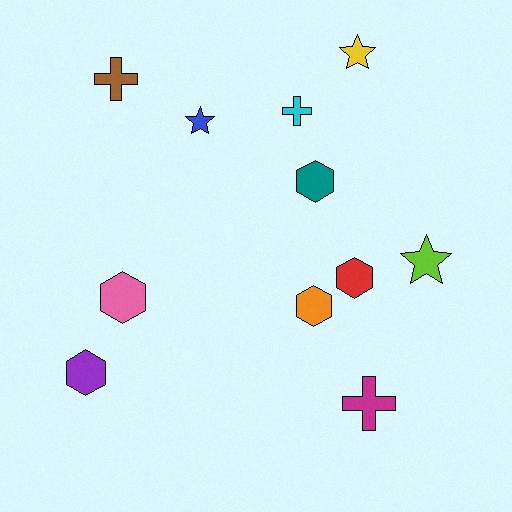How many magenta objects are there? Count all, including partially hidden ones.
There is 1 magenta object.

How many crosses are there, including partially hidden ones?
There are 3 crosses.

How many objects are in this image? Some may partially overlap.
There are 11 objects.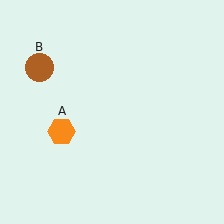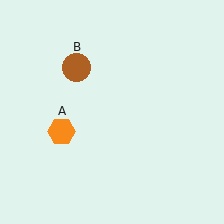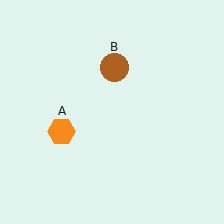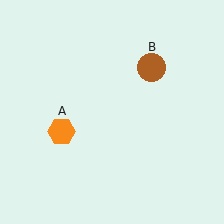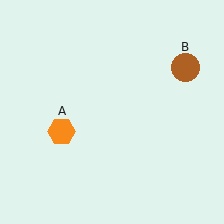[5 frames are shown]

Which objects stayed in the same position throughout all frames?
Orange hexagon (object A) remained stationary.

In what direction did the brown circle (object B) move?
The brown circle (object B) moved right.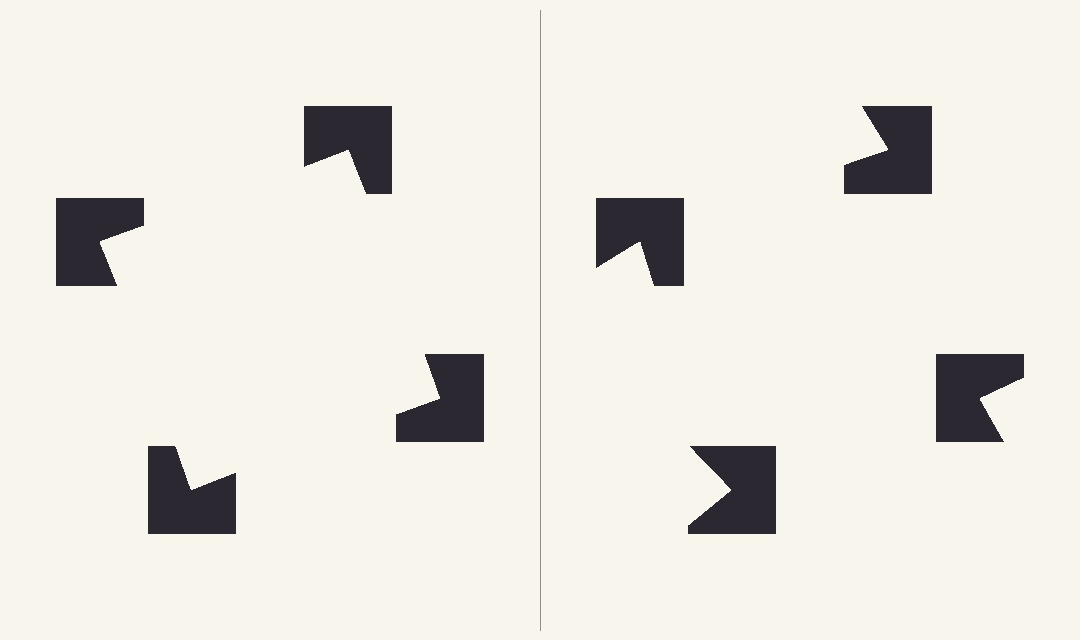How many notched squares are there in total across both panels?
8 — 4 on each side.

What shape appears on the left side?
An illusory square.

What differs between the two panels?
The notched squares are positioned identically on both sides; only the wedge orientations differ. On the left they align to a square; on the right they are misaligned.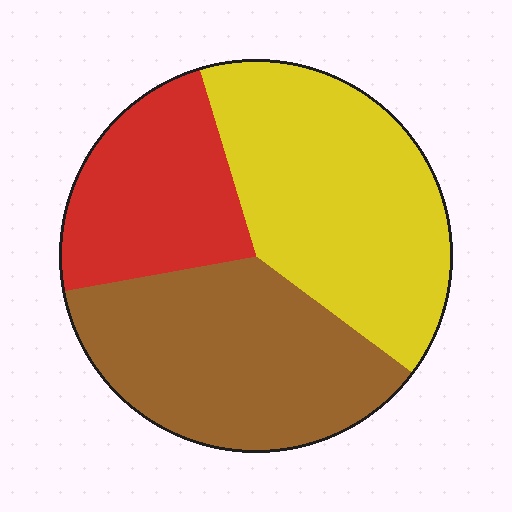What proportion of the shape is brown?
Brown takes up between a quarter and a half of the shape.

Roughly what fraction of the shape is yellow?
Yellow covers about 40% of the shape.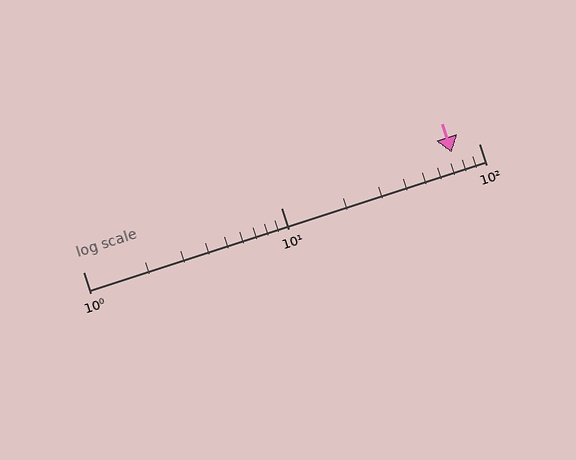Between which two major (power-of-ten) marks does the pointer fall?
The pointer is between 10 and 100.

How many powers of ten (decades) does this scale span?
The scale spans 2 decades, from 1 to 100.